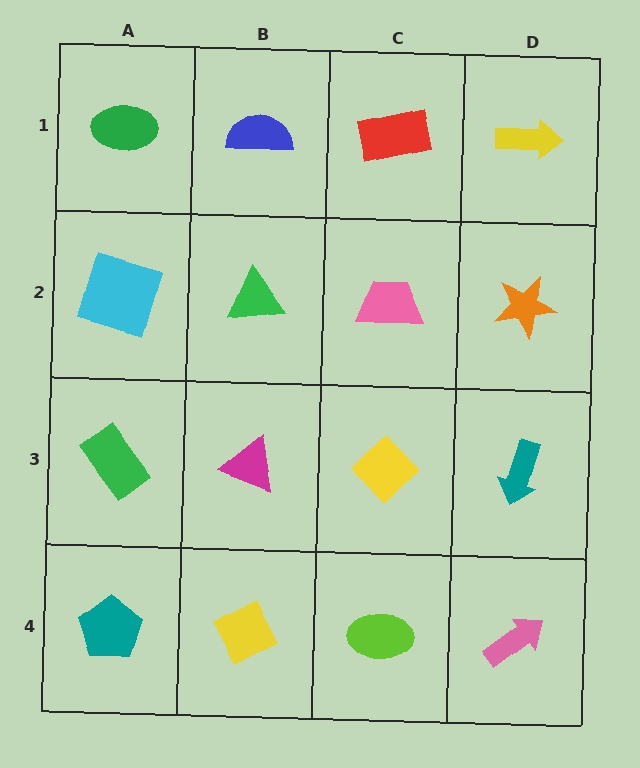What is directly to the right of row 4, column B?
A lime ellipse.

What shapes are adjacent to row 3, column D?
An orange star (row 2, column D), a pink arrow (row 4, column D), a yellow diamond (row 3, column C).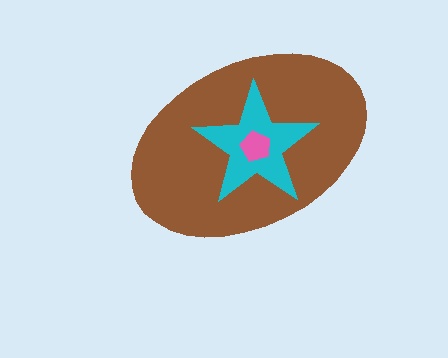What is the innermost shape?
The pink pentagon.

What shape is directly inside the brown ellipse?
The cyan star.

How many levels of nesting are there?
3.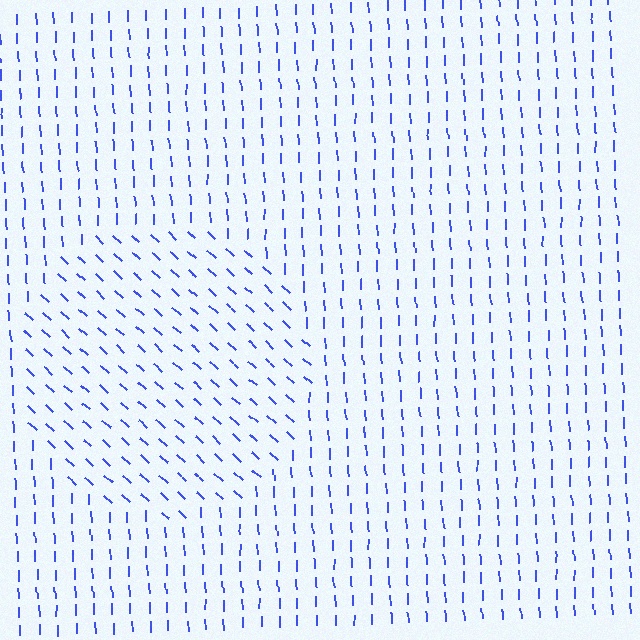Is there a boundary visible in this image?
Yes, there is a texture boundary formed by a change in line orientation.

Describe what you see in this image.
The image is filled with small blue line segments. A circle region in the image has lines oriented differently from the surrounding lines, creating a visible texture boundary.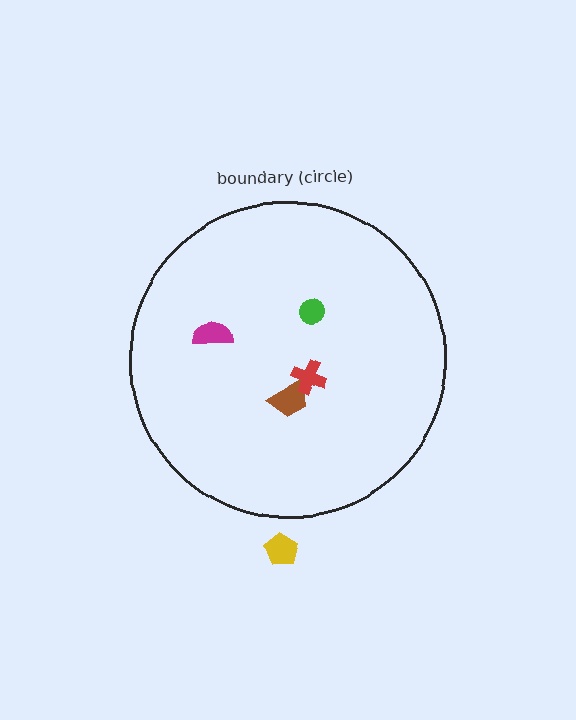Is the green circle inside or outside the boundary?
Inside.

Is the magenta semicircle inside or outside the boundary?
Inside.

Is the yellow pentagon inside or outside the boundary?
Outside.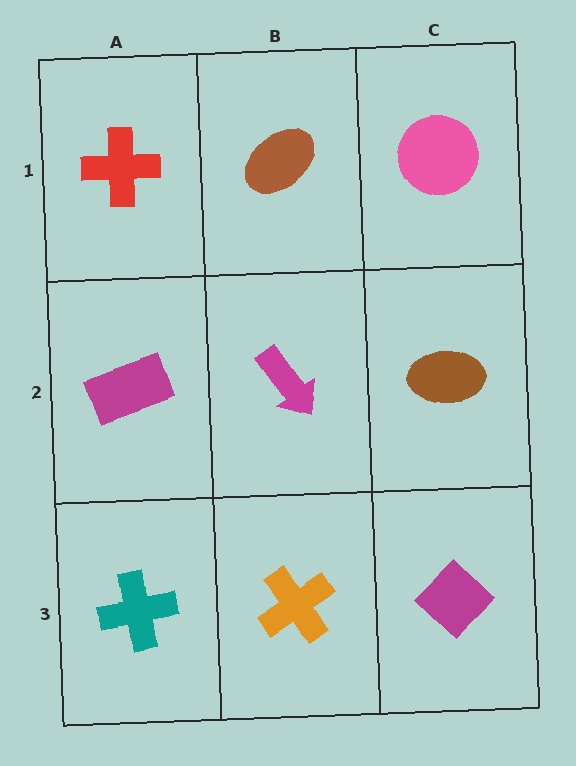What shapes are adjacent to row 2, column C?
A pink circle (row 1, column C), a magenta diamond (row 3, column C), a magenta arrow (row 2, column B).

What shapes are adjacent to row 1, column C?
A brown ellipse (row 2, column C), a brown ellipse (row 1, column B).